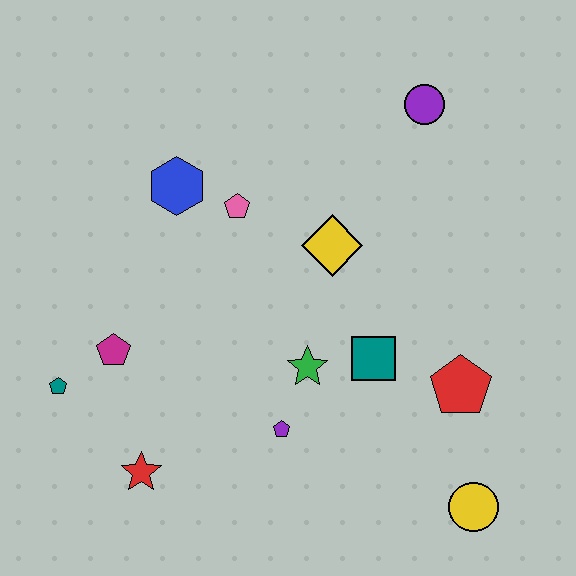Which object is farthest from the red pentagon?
The teal pentagon is farthest from the red pentagon.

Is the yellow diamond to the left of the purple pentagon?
No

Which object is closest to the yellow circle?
The red pentagon is closest to the yellow circle.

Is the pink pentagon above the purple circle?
No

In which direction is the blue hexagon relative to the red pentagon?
The blue hexagon is to the left of the red pentagon.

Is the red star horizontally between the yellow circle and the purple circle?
No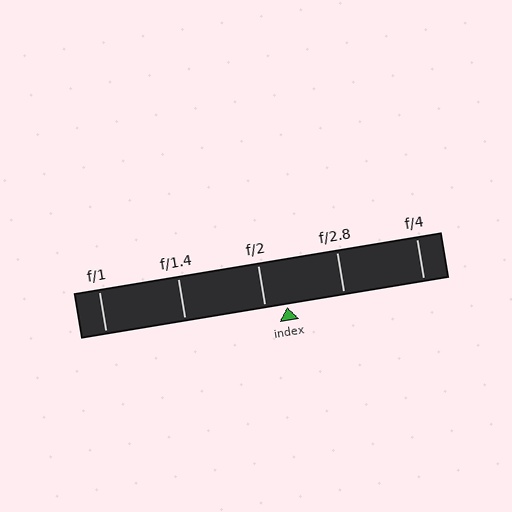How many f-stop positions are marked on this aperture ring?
There are 5 f-stop positions marked.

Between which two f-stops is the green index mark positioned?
The index mark is between f/2 and f/2.8.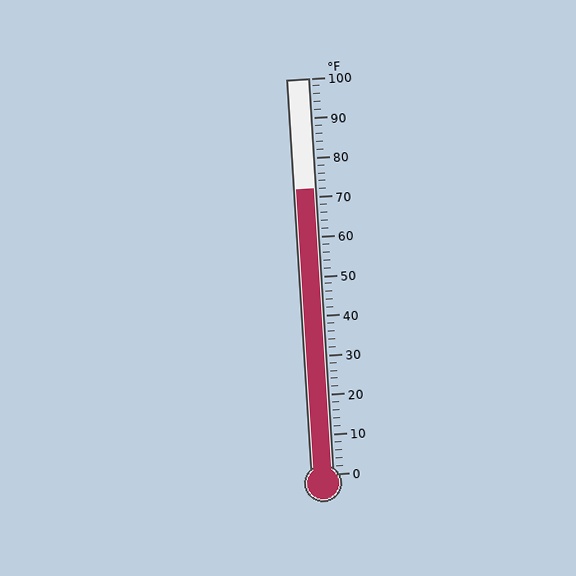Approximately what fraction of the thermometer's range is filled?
The thermometer is filled to approximately 70% of its range.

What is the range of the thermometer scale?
The thermometer scale ranges from 0°F to 100°F.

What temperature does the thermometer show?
The thermometer shows approximately 72°F.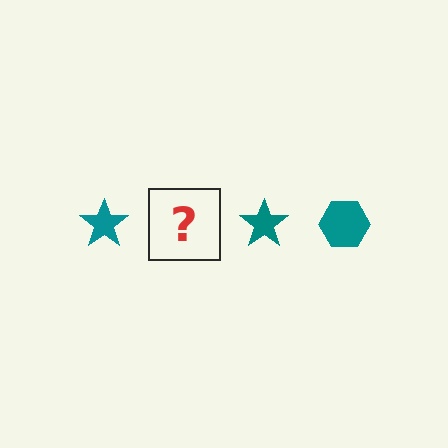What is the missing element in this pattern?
The missing element is a teal hexagon.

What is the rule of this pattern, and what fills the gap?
The rule is that the pattern cycles through star, hexagon shapes in teal. The gap should be filled with a teal hexagon.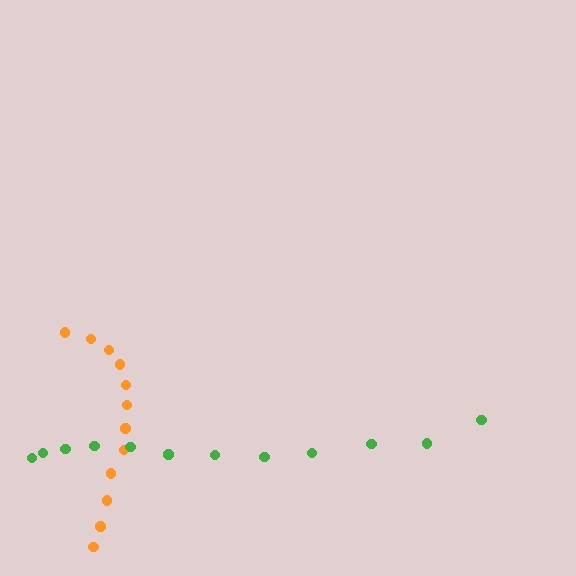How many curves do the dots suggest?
There are 2 distinct paths.